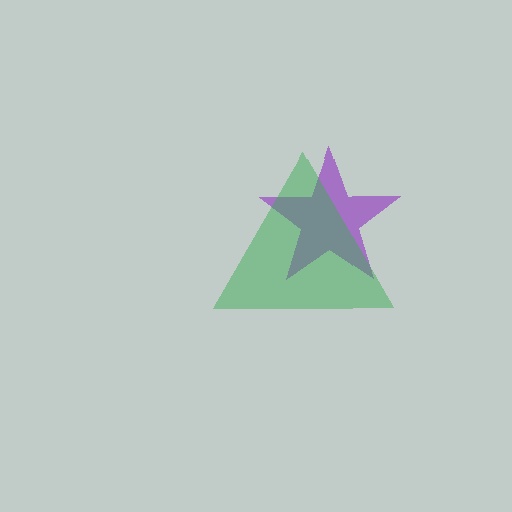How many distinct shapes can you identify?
There are 2 distinct shapes: a purple star, a green triangle.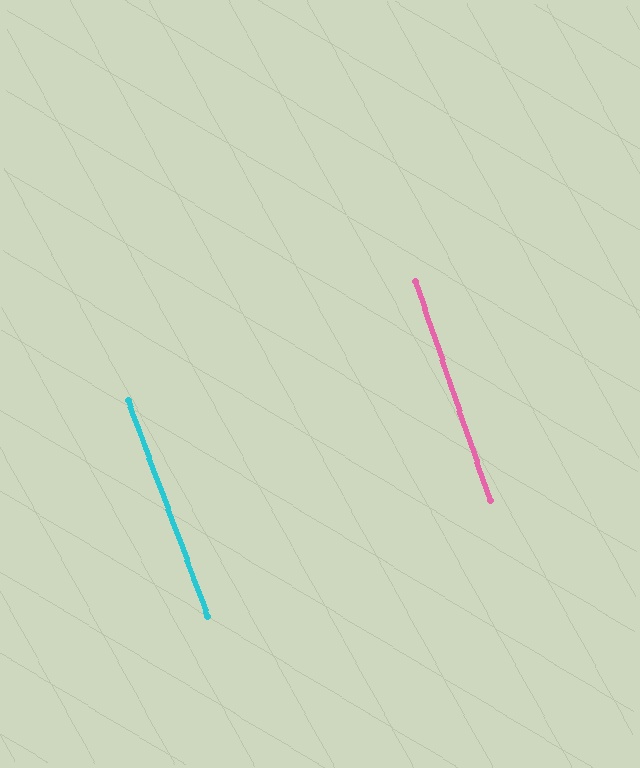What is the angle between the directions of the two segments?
Approximately 2 degrees.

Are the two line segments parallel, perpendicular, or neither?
Parallel — their directions differ by only 1.6°.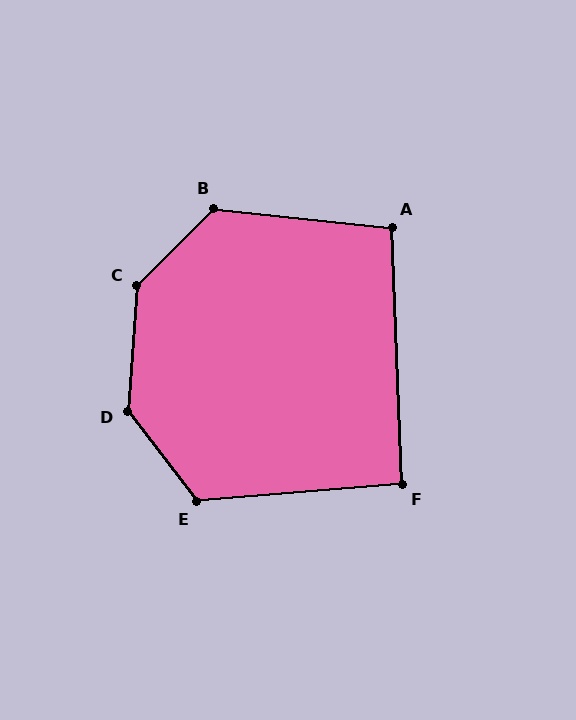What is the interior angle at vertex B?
Approximately 129 degrees (obtuse).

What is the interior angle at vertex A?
Approximately 98 degrees (obtuse).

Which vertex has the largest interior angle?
C, at approximately 139 degrees.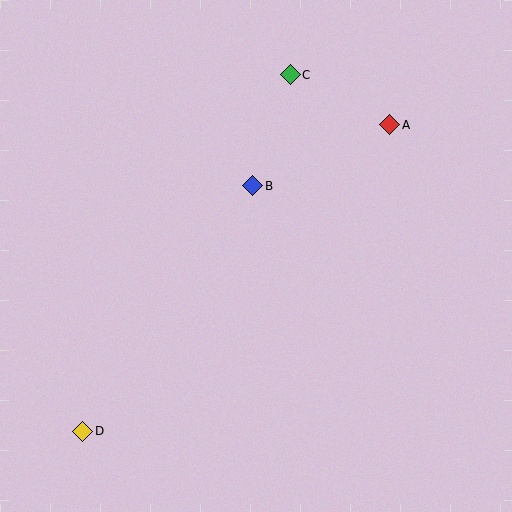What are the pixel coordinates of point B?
Point B is at (253, 186).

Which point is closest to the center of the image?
Point B at (253, 186) is closest to the center.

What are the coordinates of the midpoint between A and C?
The midpoint between A and C is at (340, 100).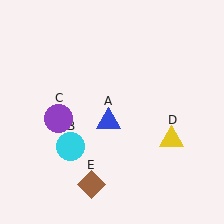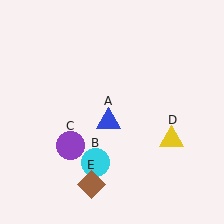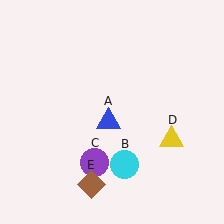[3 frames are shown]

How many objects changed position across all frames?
2 objects changed position: cyan circle (object B), purple circle (object C).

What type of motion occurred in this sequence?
The cyan circle (object B), purple circle (object C) rotated counterclockwise around the center of the scene.